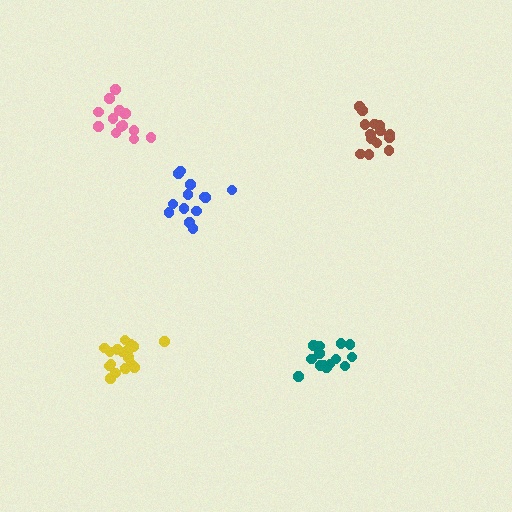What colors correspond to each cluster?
The clusters are colored: blue, brown, teal, pink, yellow.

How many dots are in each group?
Group 1: 14 dots, Group 2: 15 dots, Group 3: 14 dots, Group 4: 14 dots, Group 5: 19 dots (76 total).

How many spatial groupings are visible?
There are 5 spatial groupings.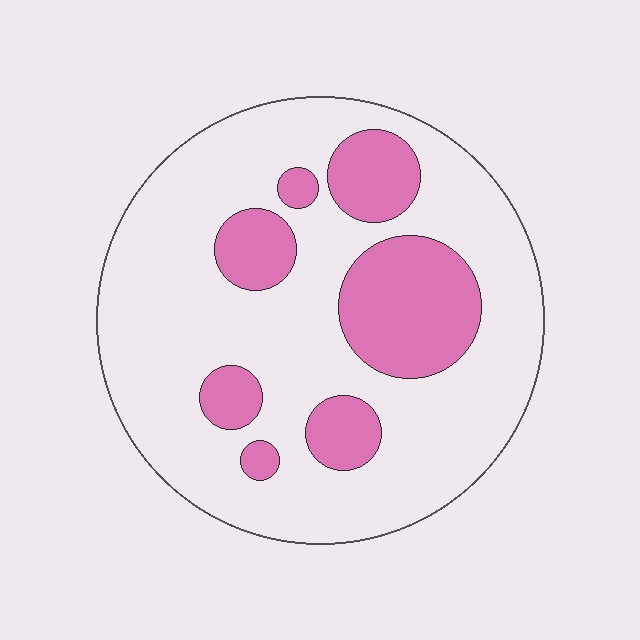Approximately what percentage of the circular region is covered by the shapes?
Approximately 25%.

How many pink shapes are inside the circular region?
7.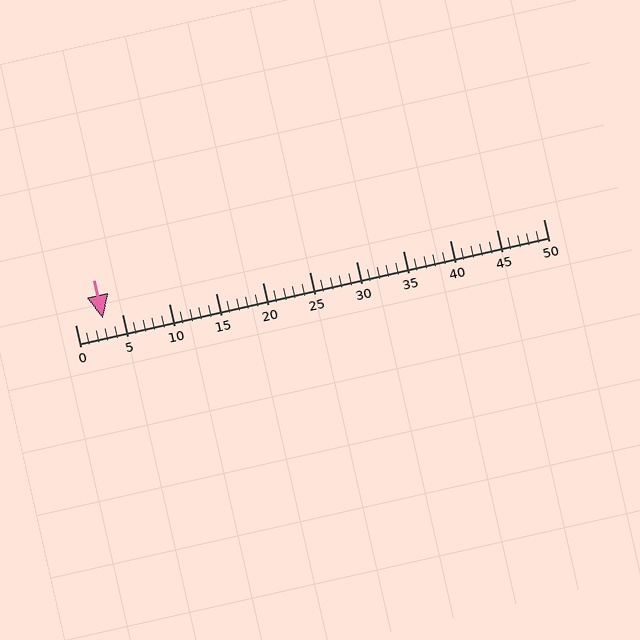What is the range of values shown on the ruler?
The ruler shows values from 0 to 50.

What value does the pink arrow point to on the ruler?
The pink arrow points to approximately 3.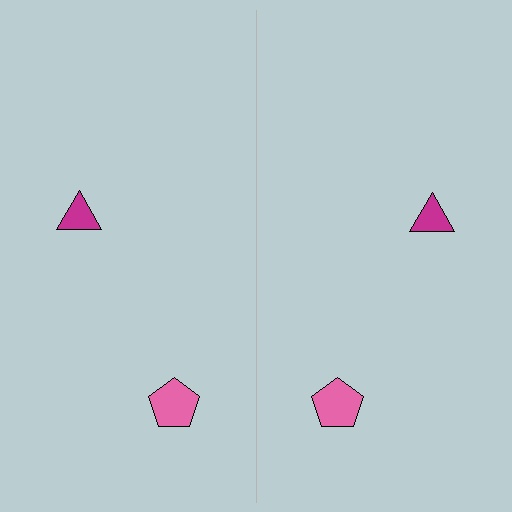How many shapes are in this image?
There are 4 shapes in this image.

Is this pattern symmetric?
Yes, this pattern has bilateral (reflection) symmetry.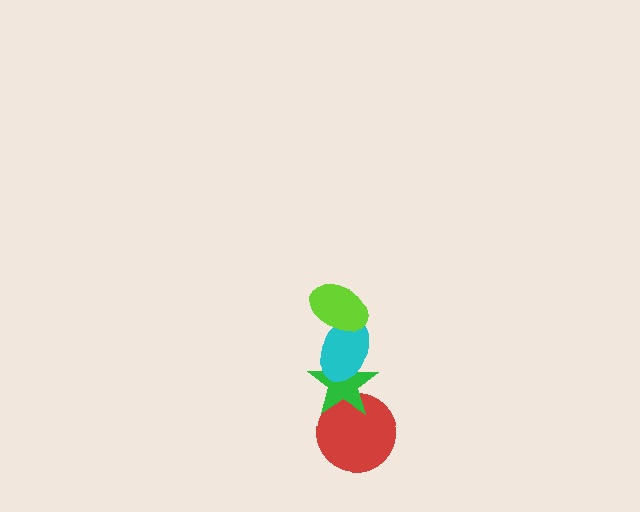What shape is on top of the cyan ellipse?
The lime ellipse is on top of the cyan ellipse.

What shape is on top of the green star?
The cyan ellipse is on top of the green star.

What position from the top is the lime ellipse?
The lime ellipse is 1st from the top.